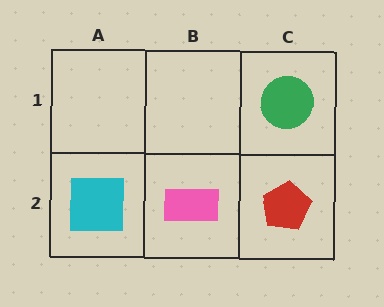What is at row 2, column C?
A red pentagon.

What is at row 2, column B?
A pink rectangle.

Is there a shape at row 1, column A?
No, that cell is empty.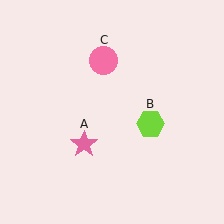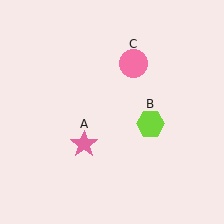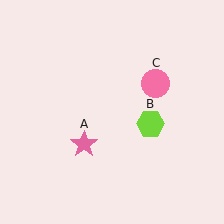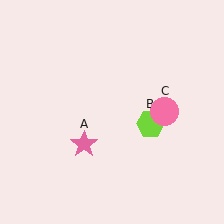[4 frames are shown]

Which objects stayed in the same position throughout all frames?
Pink star (object A) and lime hexagon (object B) remained stationary.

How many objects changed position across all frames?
1 object changed position: pink circle (object C).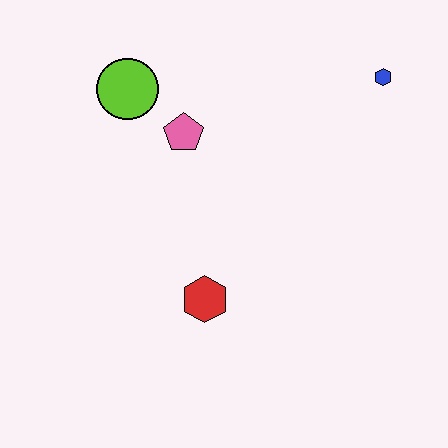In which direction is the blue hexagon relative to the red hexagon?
The blue hexagon is above the red hexagon.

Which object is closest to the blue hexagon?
The pink pentagon is closest to the blue hexagon.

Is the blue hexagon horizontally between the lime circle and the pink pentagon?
No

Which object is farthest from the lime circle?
The blue hexagon is farthest from the lime circle.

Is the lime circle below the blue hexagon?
Yes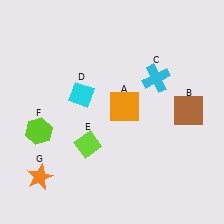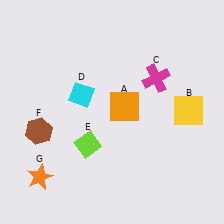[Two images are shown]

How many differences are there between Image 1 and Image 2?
There are 3 differences between the two images.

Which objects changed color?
B changed from brown to yellow. C changed from cyan to magenta. F changed from lime to brown.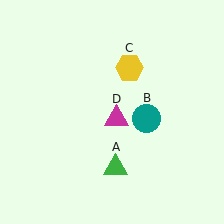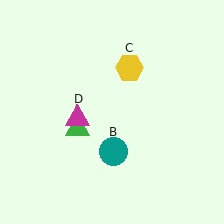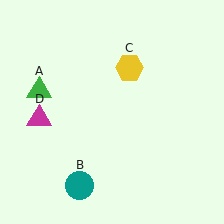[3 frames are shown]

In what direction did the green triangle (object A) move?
The green triangle (object A) moved up and to the left.